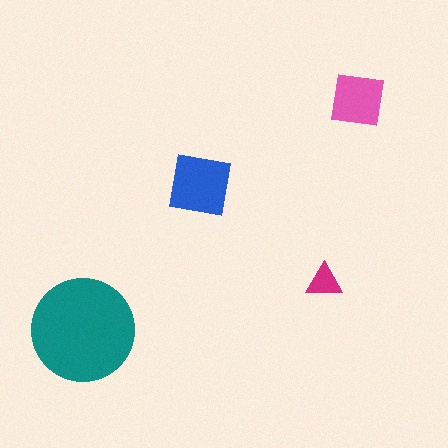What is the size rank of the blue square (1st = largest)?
2nd.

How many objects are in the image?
There are 4 objects in the image.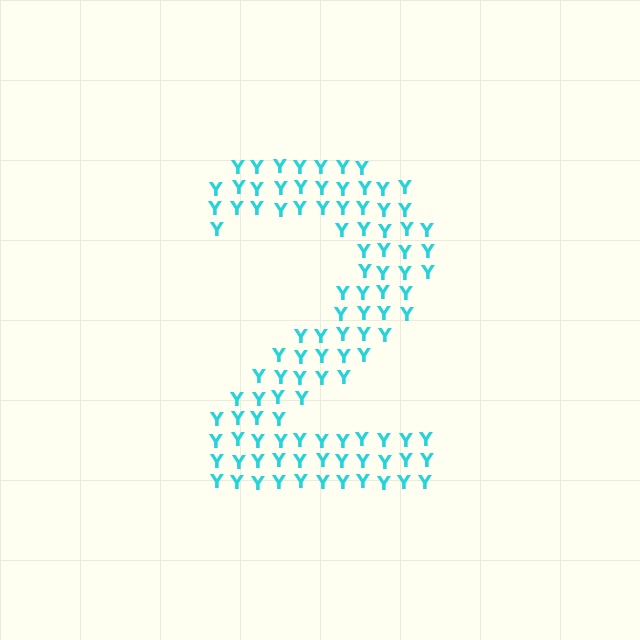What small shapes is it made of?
It is made of small letter Y's.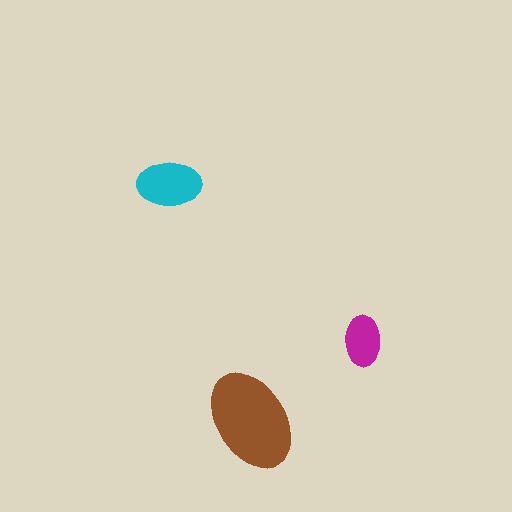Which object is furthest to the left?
The cyan ellipse is leftmost.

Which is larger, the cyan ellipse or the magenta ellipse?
The cyan one.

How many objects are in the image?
There are 3 objects in the image.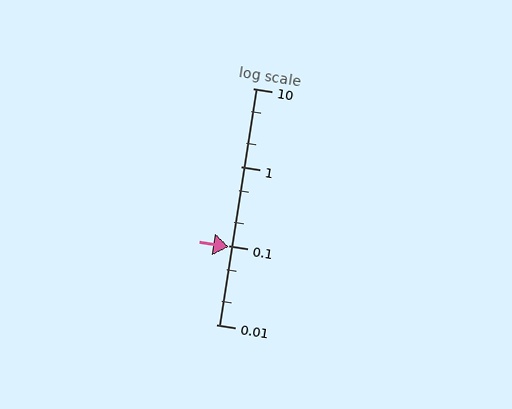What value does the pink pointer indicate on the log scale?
The pointer indicates approximately 0.096.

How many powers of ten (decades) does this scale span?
The scale spans 3 decades, from 0.01 to 10.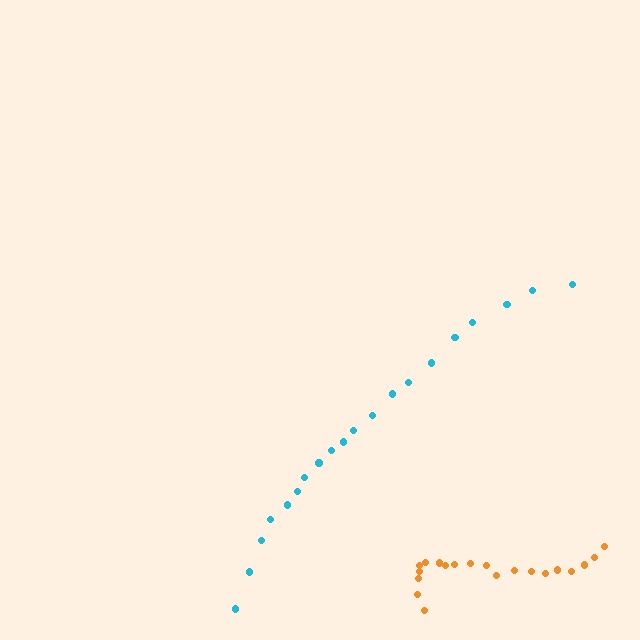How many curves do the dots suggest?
There are 2 distinct paths.